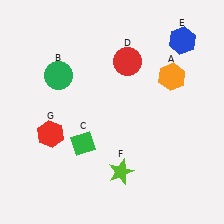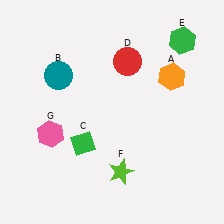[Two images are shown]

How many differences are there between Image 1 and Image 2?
There are 3 differences between the two images.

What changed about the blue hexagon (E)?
In Image 1, E is blue. In Image 2, it changed to green.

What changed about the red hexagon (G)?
In Image 1, G is red. In Image 2, it changed to pink.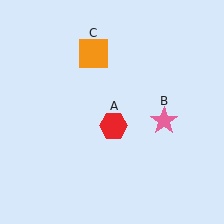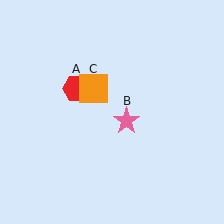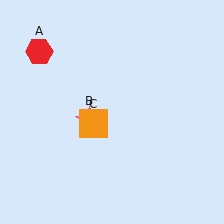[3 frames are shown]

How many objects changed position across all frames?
3 objects changed position: red hexagon (object A), pink star (object B), orange square (object C).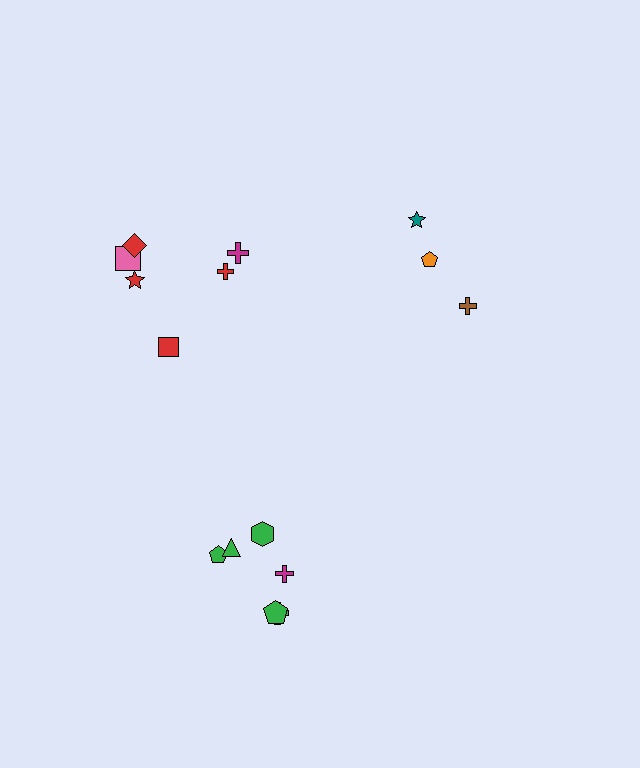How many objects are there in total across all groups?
There are 15 objects.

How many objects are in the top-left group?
There are 6 objects.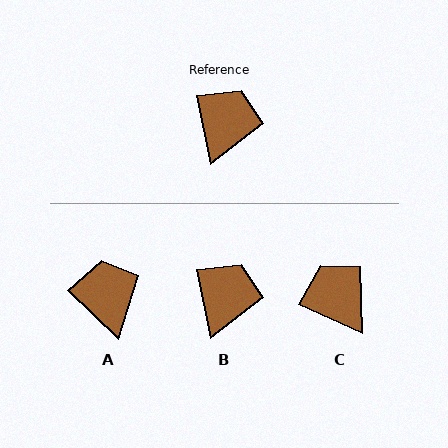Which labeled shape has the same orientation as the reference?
B.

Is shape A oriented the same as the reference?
No, it is off by about 36 degrees.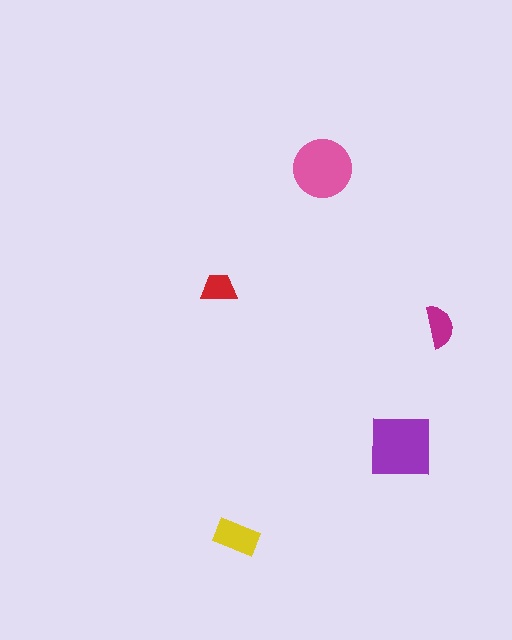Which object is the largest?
The purple square.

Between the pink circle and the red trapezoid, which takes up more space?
The pink circle.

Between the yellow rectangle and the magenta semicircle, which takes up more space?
The yellow rectangle.